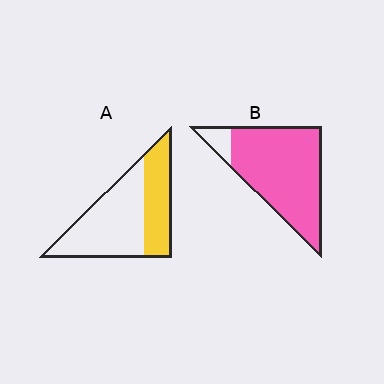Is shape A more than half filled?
No.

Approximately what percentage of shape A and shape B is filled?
A is approximately 40% and B is approximately 90%.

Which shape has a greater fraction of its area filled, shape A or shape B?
Shape B.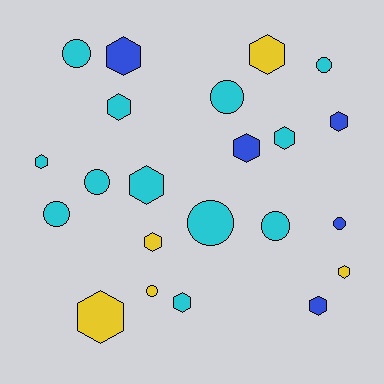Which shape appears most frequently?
Hexagon, with 13 objects.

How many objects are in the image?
There are 22 objects.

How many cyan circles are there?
There are 7 cyan circles.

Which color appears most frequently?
Cyan, with 12 objects.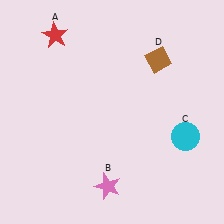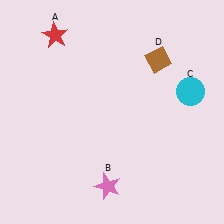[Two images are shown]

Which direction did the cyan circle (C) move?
The cyan circle (C) moved up.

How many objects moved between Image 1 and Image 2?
1 object moved between the two images.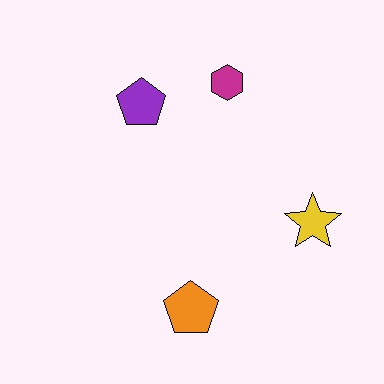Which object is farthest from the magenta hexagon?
The orange pentagon is farthest from the magenta hexagon.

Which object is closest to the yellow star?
The orange pentagon is closest to the yellow star.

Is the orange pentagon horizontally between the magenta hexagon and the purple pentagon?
Yes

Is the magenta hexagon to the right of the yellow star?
No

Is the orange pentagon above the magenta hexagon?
No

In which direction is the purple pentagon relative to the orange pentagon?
The purple pentagon is above the orange pentagon.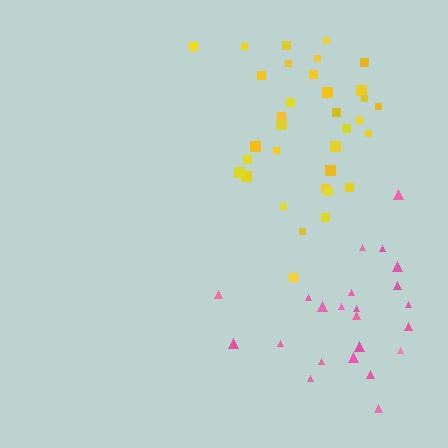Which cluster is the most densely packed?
Yellow.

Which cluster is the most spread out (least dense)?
Pink.